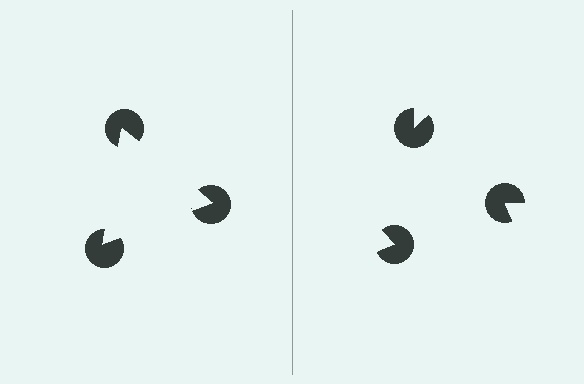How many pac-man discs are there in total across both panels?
6 — 3 on each side.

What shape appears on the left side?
An illusory triangle.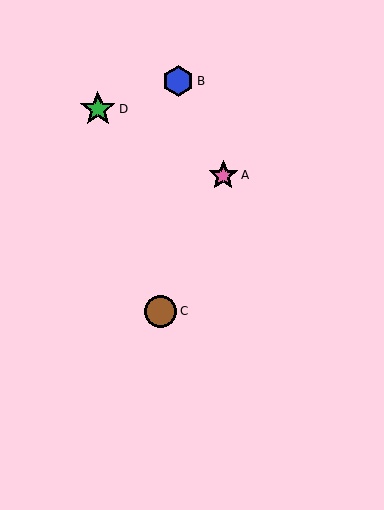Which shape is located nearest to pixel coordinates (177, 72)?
The blue hexagon (labeled B) at (178, 81) is nearest to that location.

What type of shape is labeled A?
Shape A is a pink star.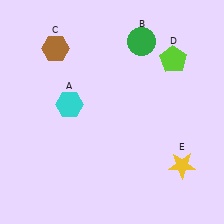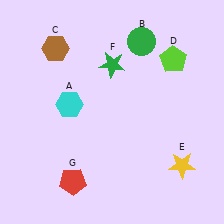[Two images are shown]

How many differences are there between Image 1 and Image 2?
There are 2 differences between the two images.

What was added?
A green star (F), a red pentagon (G) were added in Image 2.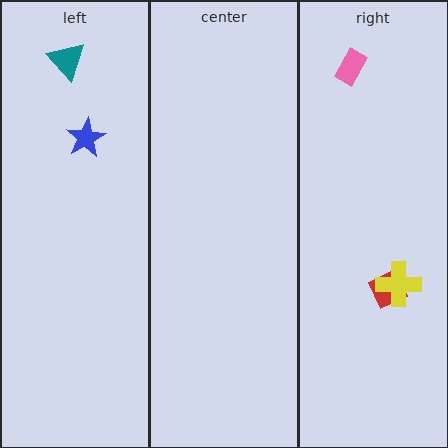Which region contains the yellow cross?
The right region.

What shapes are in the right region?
The red diamond, the pink rectangle, the yellow cross.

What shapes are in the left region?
The teal triangle, the blue star.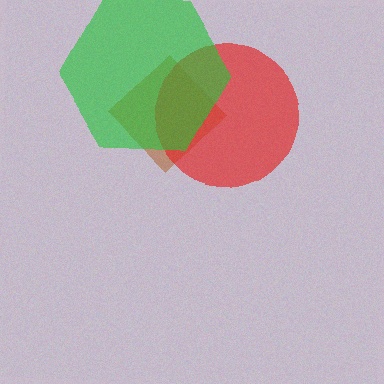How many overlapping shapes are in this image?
There are 3 overlapping shapes in the image.